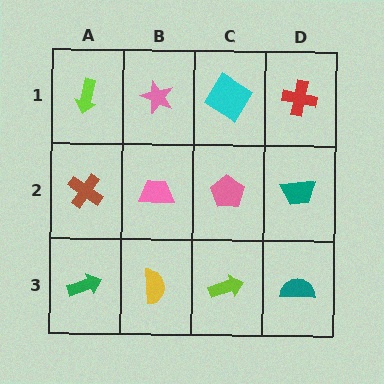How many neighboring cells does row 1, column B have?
3.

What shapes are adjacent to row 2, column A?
A lime arrow (row 1, column A), a green arrow (row 3, column A), a pink trapezoid (row 2, column B).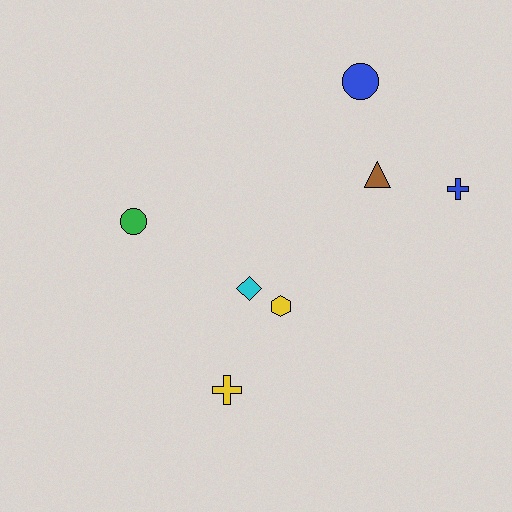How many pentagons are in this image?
There are no pentagons.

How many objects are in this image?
There are 7 objects.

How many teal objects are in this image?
There are no teal objects.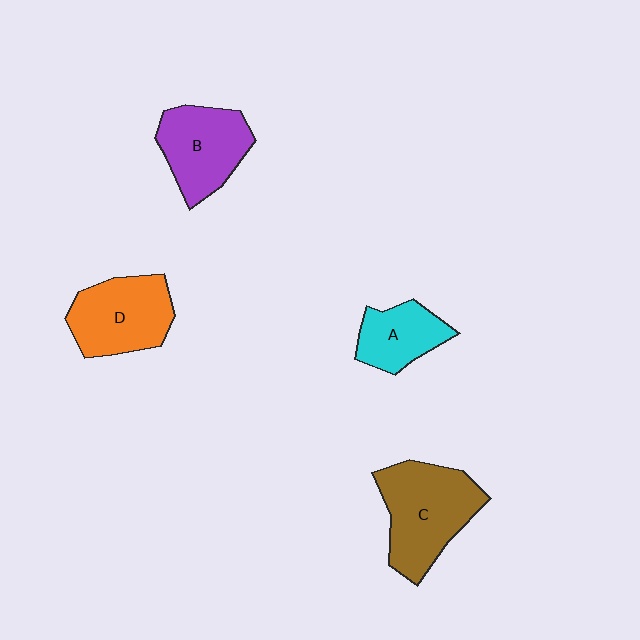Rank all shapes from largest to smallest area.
From largest to smallest: C (brown), D (orange), B (purple), A (cyan).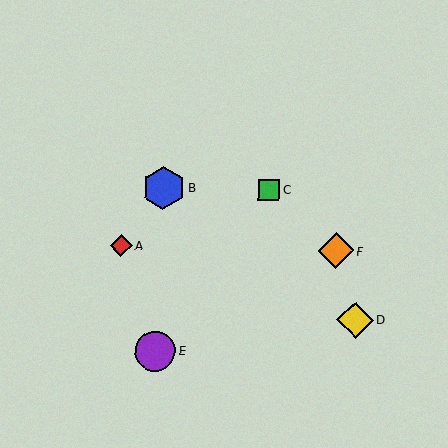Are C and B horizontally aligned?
Yes, both are at y≈190.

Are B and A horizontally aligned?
No, B is at y≈188 and A is at y≈246.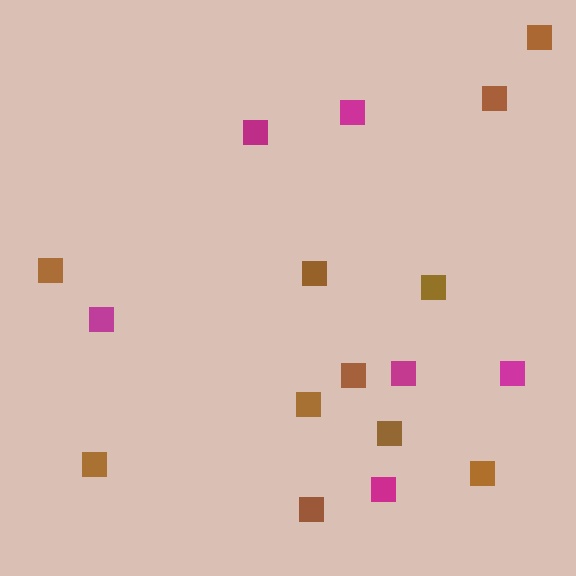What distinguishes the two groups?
There are 2 groups: one group of magenta squares (6) and one group of brown squares (11).